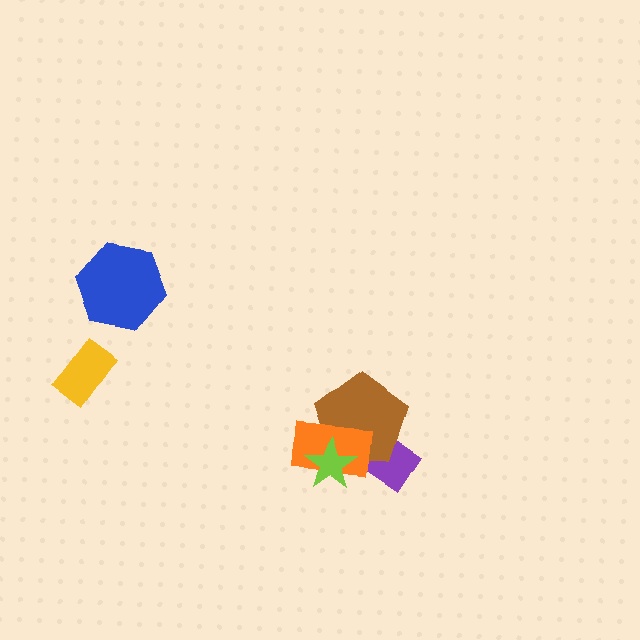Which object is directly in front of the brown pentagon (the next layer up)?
The orange rectangle is directly in front of the brown pentagon.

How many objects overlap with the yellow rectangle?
0 objects overlap with the yellow rectangle.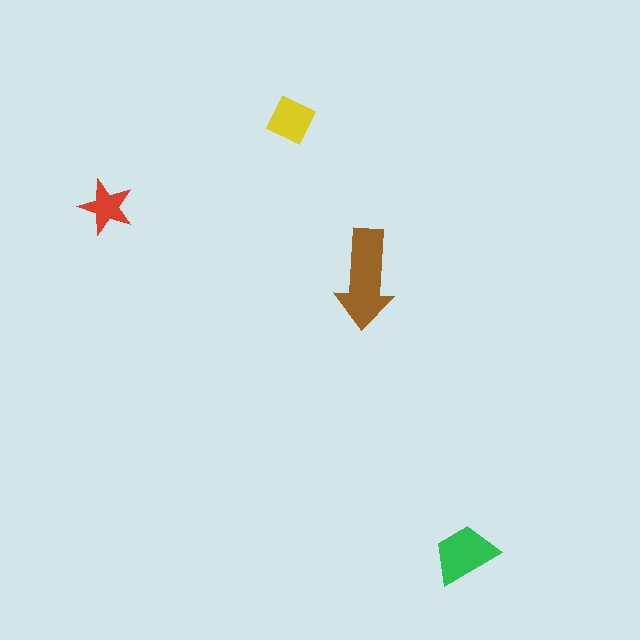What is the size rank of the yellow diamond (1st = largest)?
3rd.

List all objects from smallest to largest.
The red star, the yellow diamond, the green trapezoid, the brown arrow.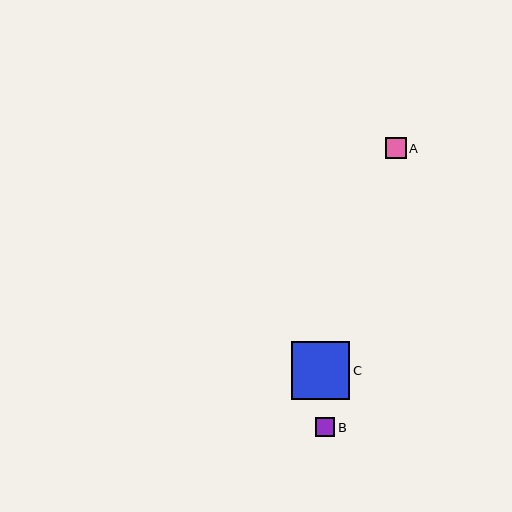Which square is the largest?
Square C is the largest with a size of approximately 59 pixels.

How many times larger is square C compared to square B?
Square C is approximately 3.1 times the size of square B.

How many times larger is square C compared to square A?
Square C is approximately 2.8 times the size of square A.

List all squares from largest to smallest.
From largest to smallest: C, A, B.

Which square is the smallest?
Square B is the smallest with a size of approximately 19 pixels.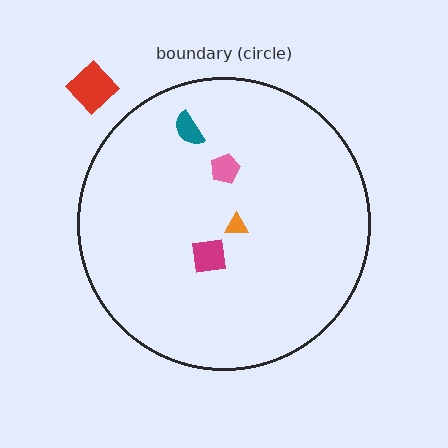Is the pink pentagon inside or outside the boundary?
Inside.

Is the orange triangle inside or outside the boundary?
Inside.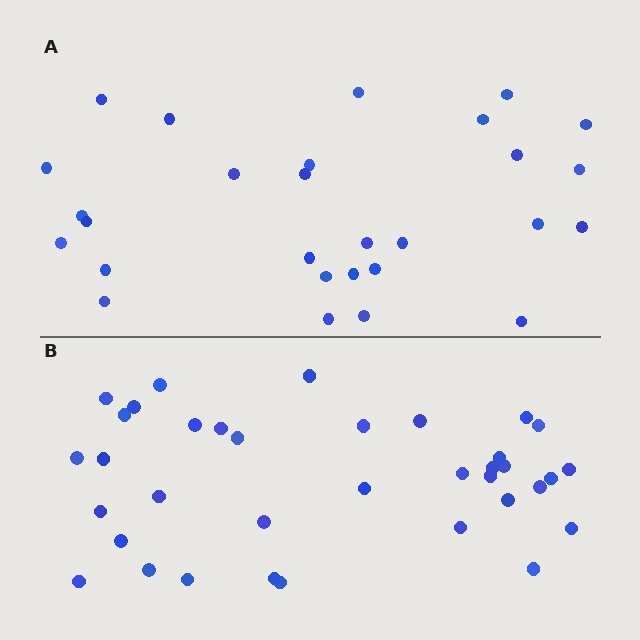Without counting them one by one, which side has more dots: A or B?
Region B (the bottom region) has more dots.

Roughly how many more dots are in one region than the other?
Region B has roughly 8 or so more dots than region A.